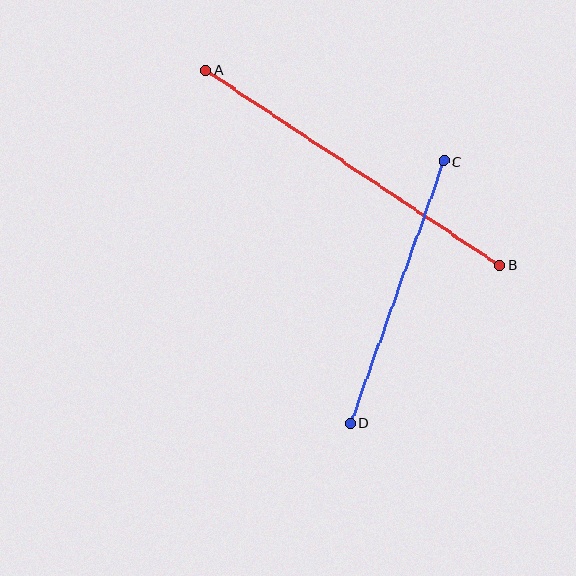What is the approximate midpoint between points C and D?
The midpoint is at approximately (397, 292) pixels.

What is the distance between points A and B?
The distance is approximately 353 pixels.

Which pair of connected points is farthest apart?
Points A and B are farthest apart.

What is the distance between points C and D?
The distance is approximately 278 pixels.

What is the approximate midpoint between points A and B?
The midpoint is at approximately (353, 167) pixels.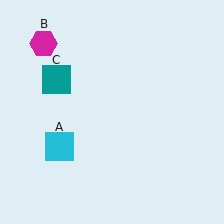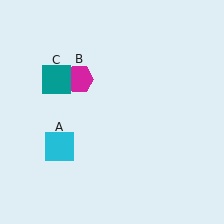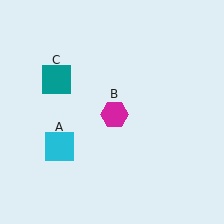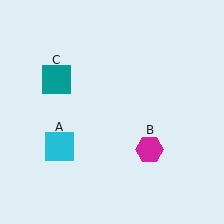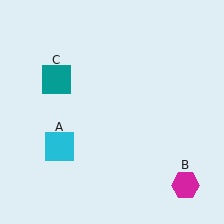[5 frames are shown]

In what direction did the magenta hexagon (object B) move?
The magenta hexagon (object B) moved down and to the right.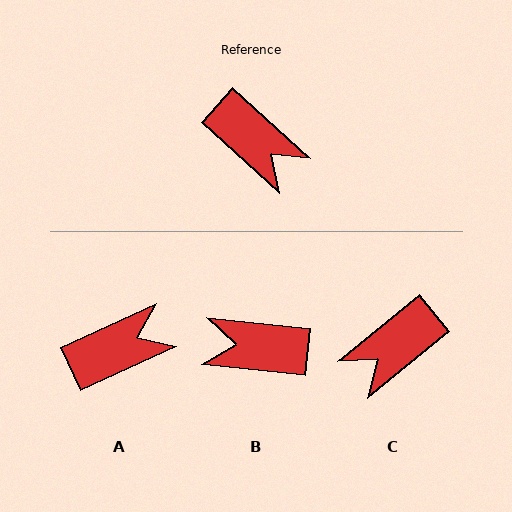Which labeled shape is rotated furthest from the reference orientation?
B, about 144 degrees away.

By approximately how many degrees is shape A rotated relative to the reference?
Approximately 67 degrees counter-clockwise.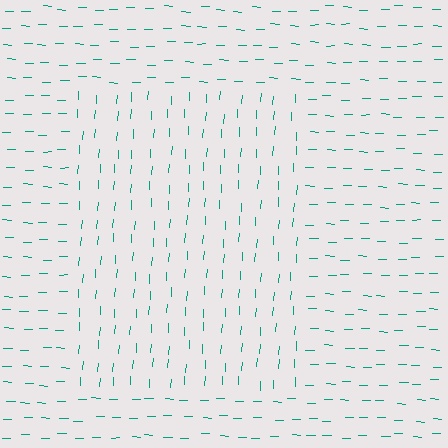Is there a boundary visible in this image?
Yes, there is a texture boundary formed by a change in line orientation.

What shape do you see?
I see a rectangle.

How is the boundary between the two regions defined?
The boundary is defined purely by a change in line orientation (approximately 88 degrees difference). All lines are the same color and thickness.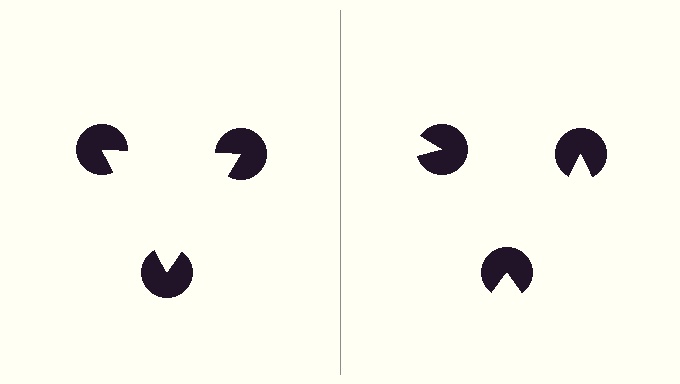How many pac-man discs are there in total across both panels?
6 — 3 on each side.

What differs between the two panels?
The pac-man discs are positioned identically on both sides; only the wedge orientations differ. On the left they align to a triangle; on the right they are misaligned.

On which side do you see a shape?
An illusory triangle appears on the left side. On the right side the wedge cuts are rotated, so no coherent shape forms.